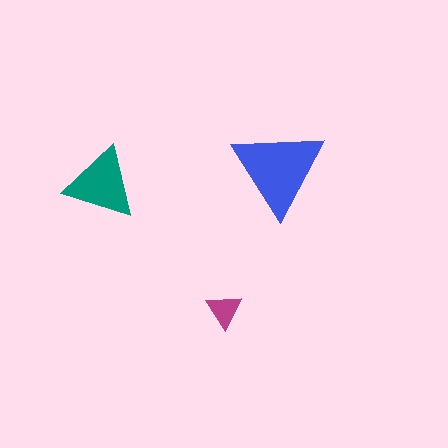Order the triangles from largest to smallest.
the blue one, the teal one, the magenta one.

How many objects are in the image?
There are 3 objects in the image.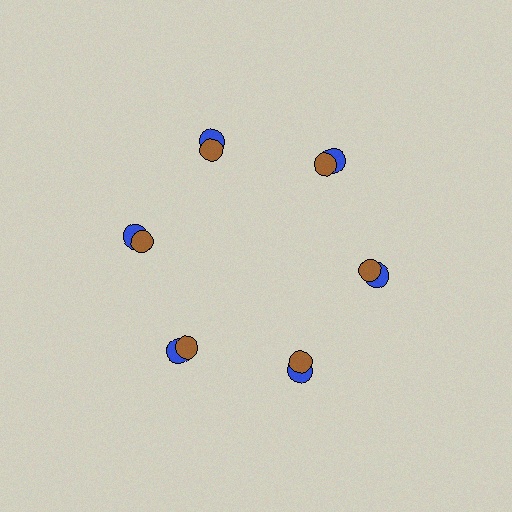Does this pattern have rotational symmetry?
Yes, this pattern has 6-fold rotational symmetry. It looks the same after rotating 60 degrees around the center.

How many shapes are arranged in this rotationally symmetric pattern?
There are 12 shapes, arranged in 6 groups of 2.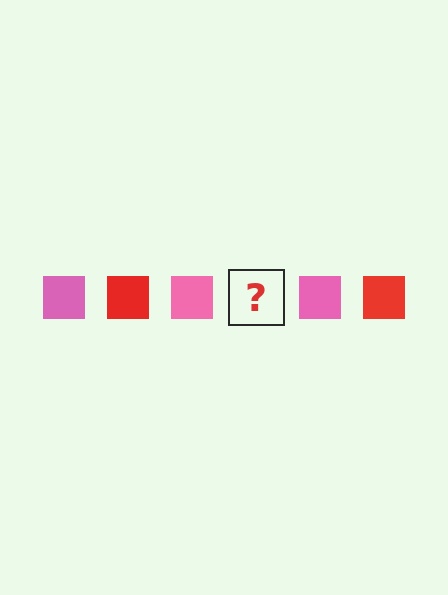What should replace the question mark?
The question mark should be replaced with a red square.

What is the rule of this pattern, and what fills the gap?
The rule is that the pattern cycles through pink, red squares. The gap should be filled with a red square.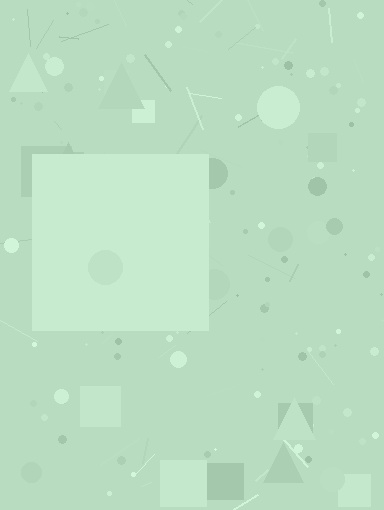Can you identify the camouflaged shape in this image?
The camouflaged shape is a square.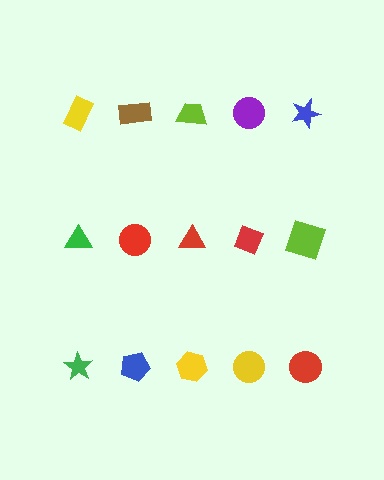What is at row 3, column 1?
A green star.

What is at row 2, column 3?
A red triangle.